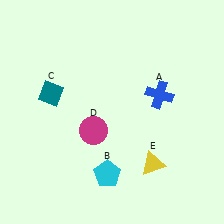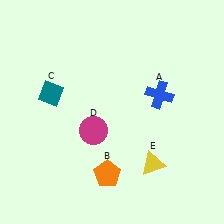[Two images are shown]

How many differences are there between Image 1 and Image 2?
There is 1 difference between the two images.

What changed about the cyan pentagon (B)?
In Image 1, B is cyan. In Image 2, it changed to orange.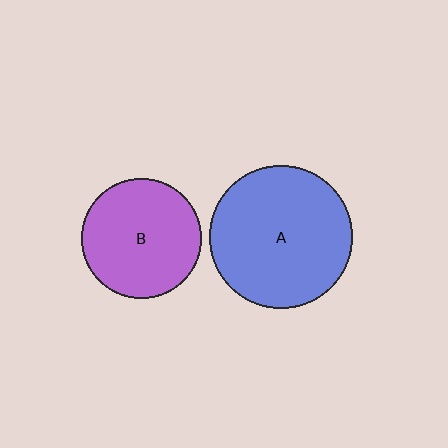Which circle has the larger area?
Circle A (blue).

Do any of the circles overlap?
No, none of the circles overlap.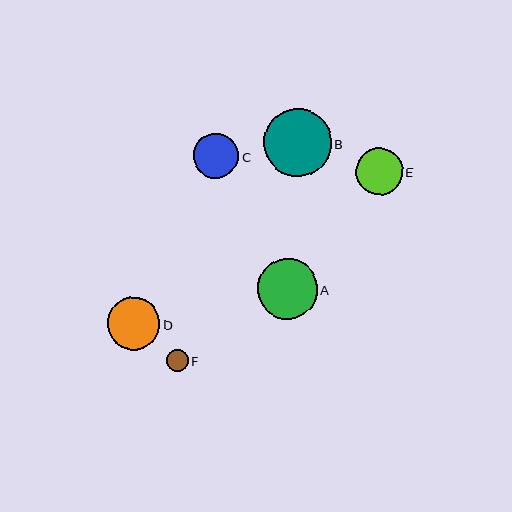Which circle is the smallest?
Circle F is the smallest with a size of approximately 22 pixels.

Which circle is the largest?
Circle B is the largest with a size of approximately 67 pixels.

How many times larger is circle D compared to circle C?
Circle D is approximately 1.2 times the size of circle C.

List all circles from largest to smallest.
From largest to smallest: B, A, D, E, C, F.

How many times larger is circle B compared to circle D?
Circle B is approximately 1.3 times the size of circle D.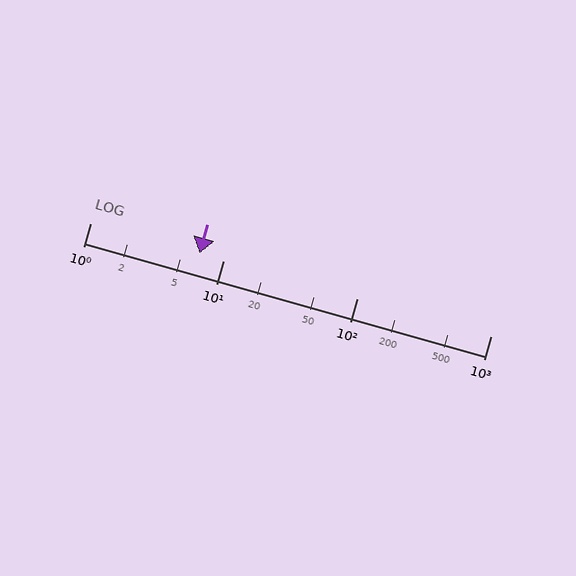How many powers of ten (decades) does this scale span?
The scale spans 3 decades, from 1 to 1000.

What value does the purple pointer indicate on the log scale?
The pointer indicates approximately 6.6.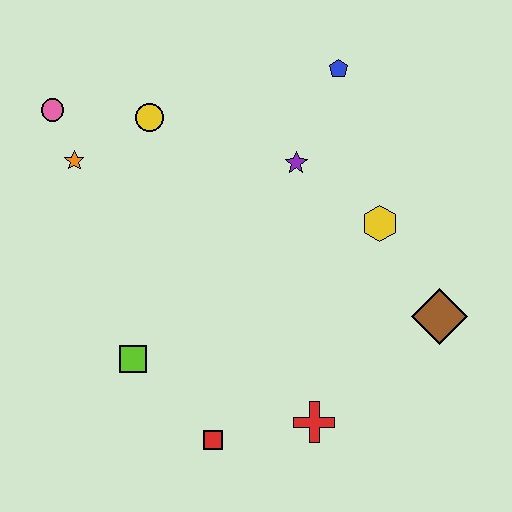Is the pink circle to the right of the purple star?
No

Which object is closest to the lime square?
The red square is closest to the lime square.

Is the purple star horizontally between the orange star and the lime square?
No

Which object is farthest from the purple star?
The red square is farthest from the purple star.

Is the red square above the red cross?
No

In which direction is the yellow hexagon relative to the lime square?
The yellow hexagon is to the right of the lime square.